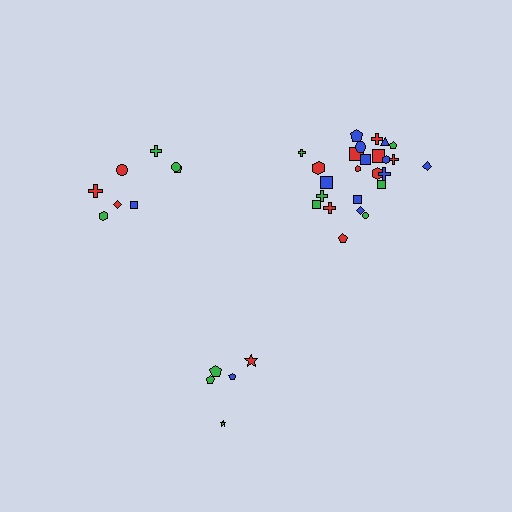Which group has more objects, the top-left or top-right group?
The top-right group.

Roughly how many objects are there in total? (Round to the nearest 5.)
Roughly 40 objects in total.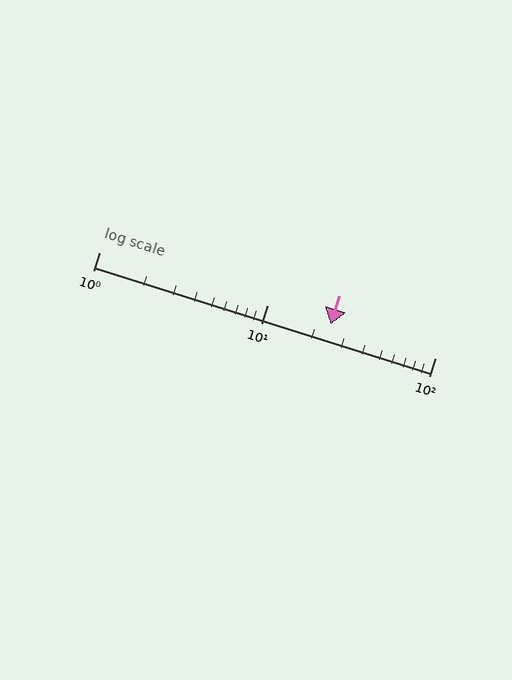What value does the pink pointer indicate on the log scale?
The pointer indicates approximately 24.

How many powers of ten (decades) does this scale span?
The scale spans 2 decades, from 1 to 100.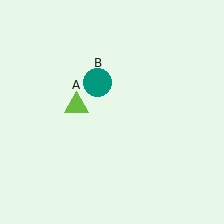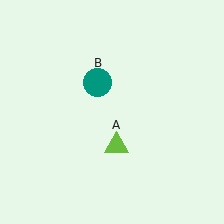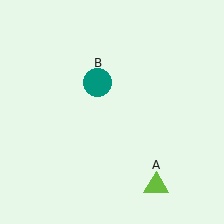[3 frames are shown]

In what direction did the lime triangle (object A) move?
The lime triangle (object A) moved down and to the right.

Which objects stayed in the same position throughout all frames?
Teal circle (object B) remained stationary.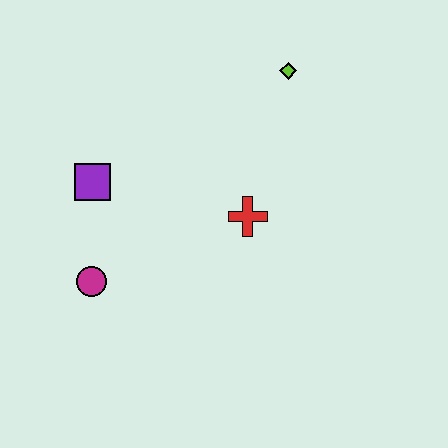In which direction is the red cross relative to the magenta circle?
The red cross is to the right of the magenta circle.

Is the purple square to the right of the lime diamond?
No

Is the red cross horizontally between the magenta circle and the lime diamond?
Yes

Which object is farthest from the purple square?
The lime diamond is farthest from the purple square.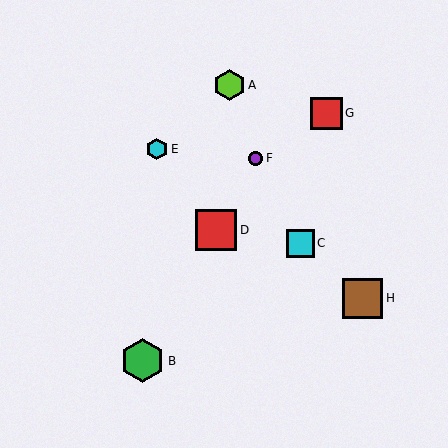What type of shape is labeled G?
Shape G is a red square.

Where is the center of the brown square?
The center of the brown square is at (363, 298).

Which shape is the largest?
The green hexagon (labeled B) is the largest.